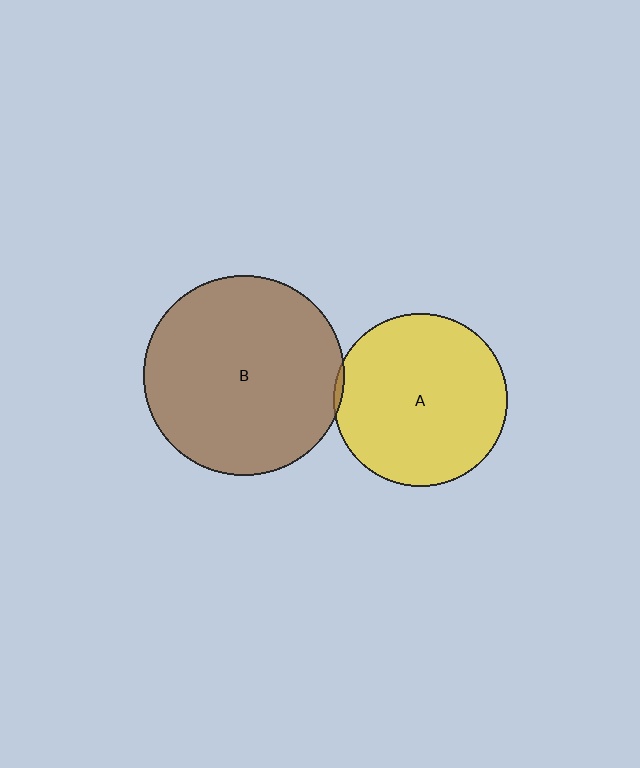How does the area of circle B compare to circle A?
Approximately 1.3 times.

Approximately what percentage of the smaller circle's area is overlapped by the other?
Approximately 5%.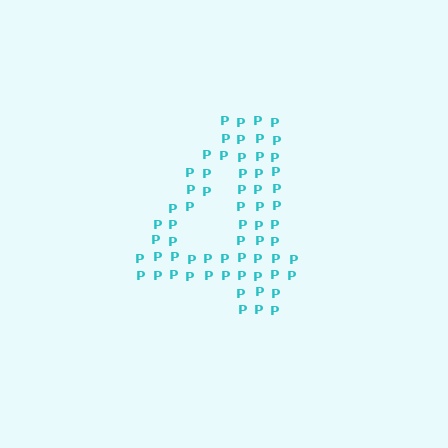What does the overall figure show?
The overall figure shows the digit 4.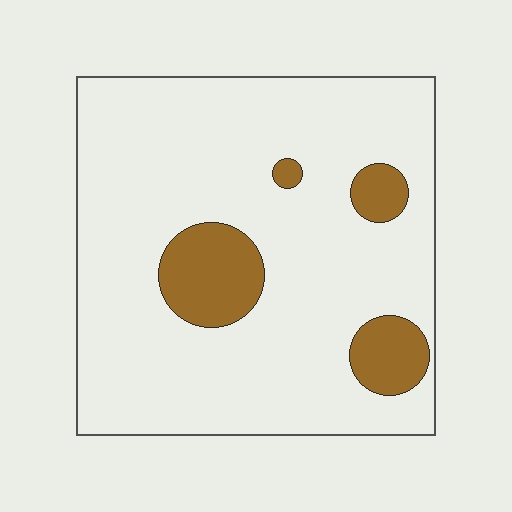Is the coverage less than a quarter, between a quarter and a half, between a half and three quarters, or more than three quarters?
Less than a quarter.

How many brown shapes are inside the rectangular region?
4.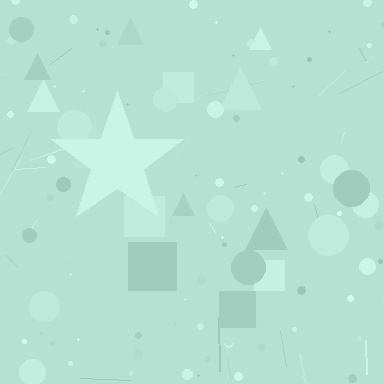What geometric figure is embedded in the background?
A star is embedded in the background.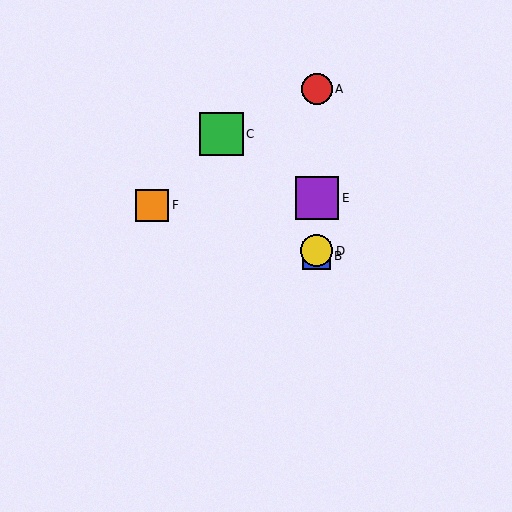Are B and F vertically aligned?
No, B is at x≈317 and F is at x≈152.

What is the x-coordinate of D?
Object D is at x≈317.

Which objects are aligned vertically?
Objects A, B, D, E are aligned vertically.